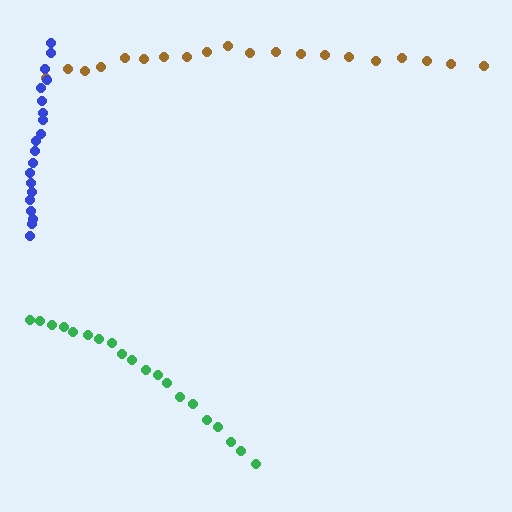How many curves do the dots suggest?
There are 3 distinct paths.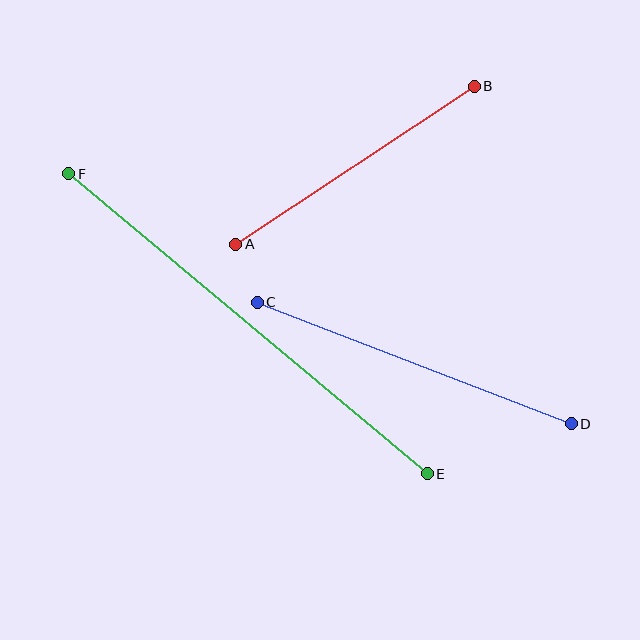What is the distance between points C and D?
The distance is approximately 337 pixels.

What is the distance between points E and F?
The distance is approximately 468 pixels.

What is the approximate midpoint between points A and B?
The midpoint is at approximately (355, 165) pixels.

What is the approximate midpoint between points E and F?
The midpoint is at approximately (248, 324) pixels.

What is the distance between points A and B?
The distance is approximately 286 pixels.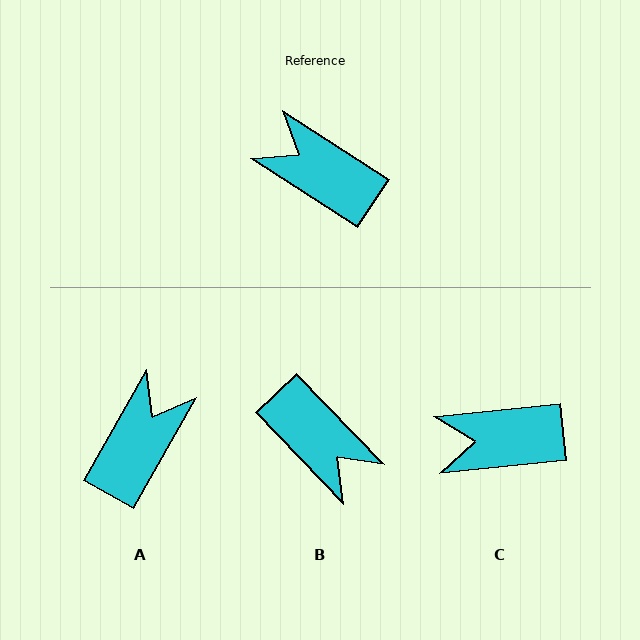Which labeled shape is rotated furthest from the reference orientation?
B, about 167 degrees away.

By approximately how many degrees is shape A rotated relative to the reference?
Approximately 87 degrees clockwise.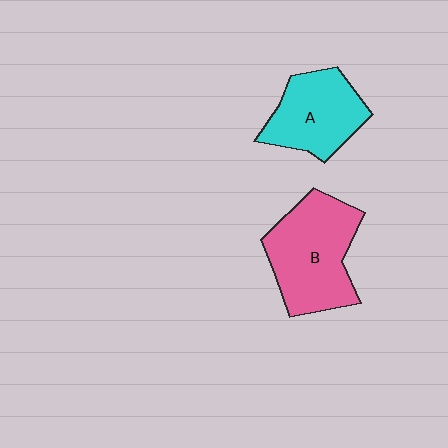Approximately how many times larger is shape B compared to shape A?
Approximately 1.3 times.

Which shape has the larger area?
Shape B (pink).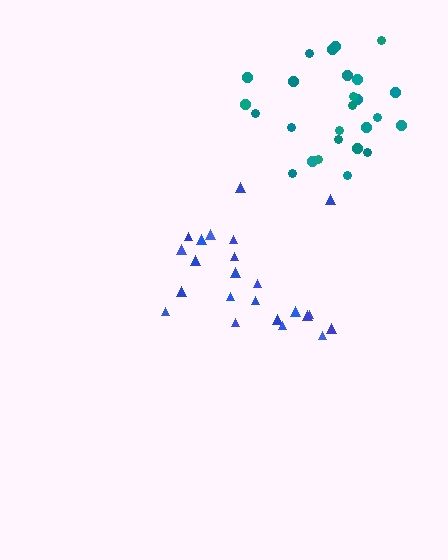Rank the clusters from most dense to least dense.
teal, blue.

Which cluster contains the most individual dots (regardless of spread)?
Teal (26).